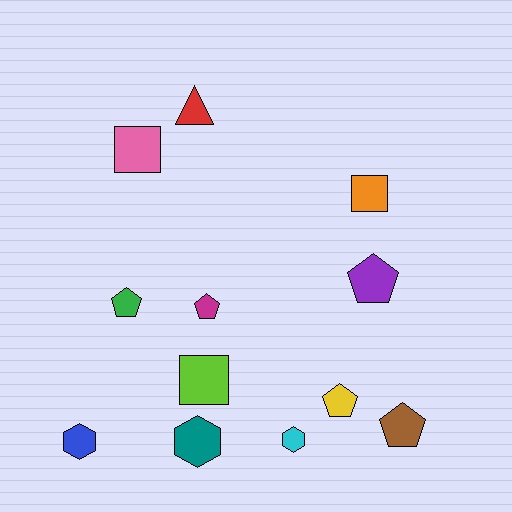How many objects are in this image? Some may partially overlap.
There are 12 objects.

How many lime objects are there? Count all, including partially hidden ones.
There is 1 lime object.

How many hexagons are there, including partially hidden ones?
There are 3 hexagons.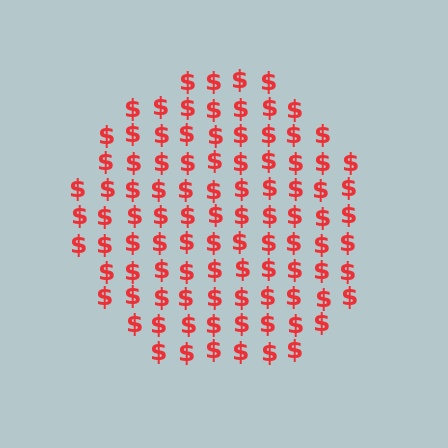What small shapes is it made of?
It is made of small dollar signs.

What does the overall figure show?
The overall figure shows a circle.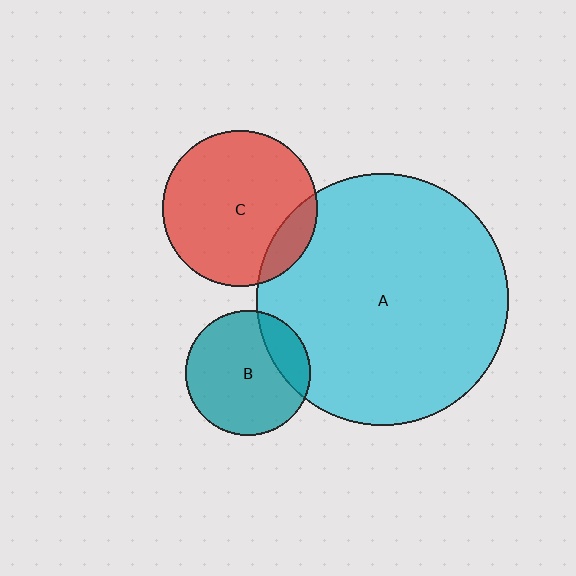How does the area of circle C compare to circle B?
Approximately 1.5 times.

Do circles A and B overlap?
Yes.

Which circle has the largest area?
Circle A (cyan).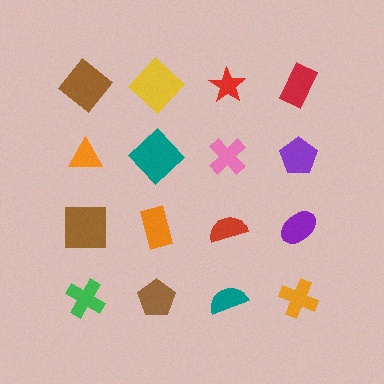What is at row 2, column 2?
A teal diamond.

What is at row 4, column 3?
A teal semicircle.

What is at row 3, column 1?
A brown square.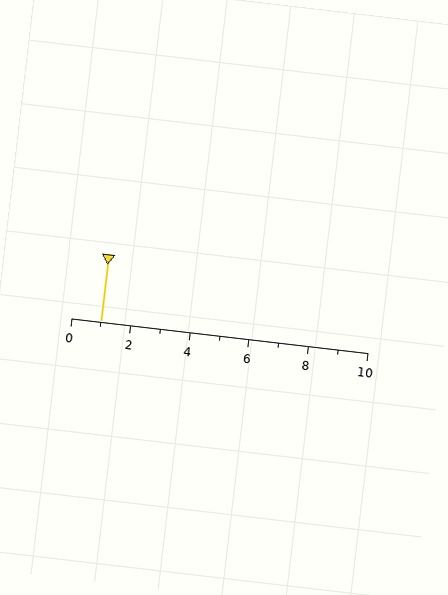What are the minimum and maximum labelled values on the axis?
The axis runs from 0 to 10.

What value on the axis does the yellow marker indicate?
The marker indicates approximately 1.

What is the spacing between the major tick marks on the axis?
The major ticks are spaced 2 apart.